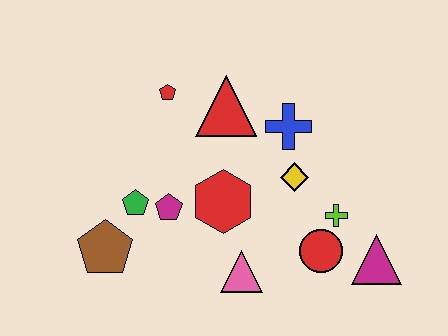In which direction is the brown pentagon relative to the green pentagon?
The brown pentagon is below the green pentagon.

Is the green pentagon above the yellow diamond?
No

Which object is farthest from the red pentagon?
The magenta triangle is farthest from the red pentagon.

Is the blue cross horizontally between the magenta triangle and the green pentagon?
Yes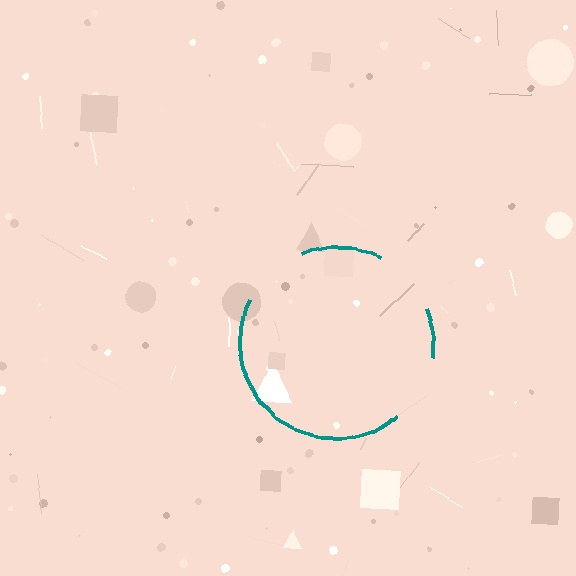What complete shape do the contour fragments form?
The contour fragments form a circle.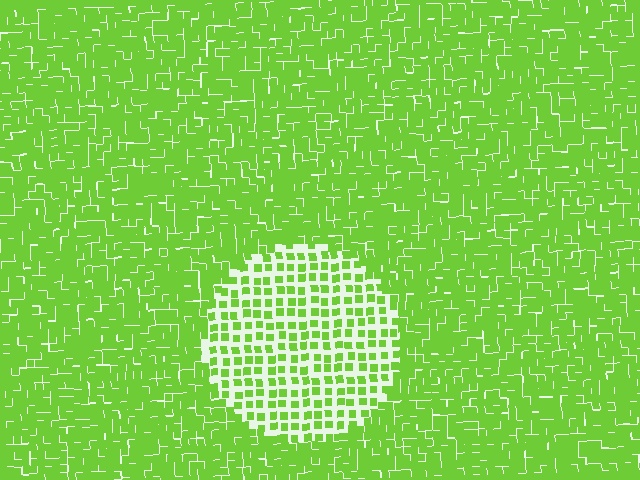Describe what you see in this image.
The image contains small lime elements arranged at two different densities. A circle-shaped region is visible where the elements are less densely packed than the surrounding area.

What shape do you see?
I see a circle.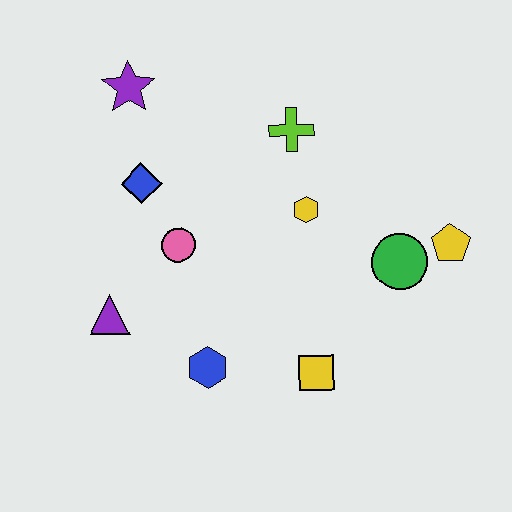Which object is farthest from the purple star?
The yellow pentagon is farthest from the purple star.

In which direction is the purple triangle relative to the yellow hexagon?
The purple triangle is to the left of the yellow hexagon.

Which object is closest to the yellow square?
The blue hexagon is closest to the yellow square.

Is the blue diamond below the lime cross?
Yes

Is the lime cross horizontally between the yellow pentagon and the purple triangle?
Yes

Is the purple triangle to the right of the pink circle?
No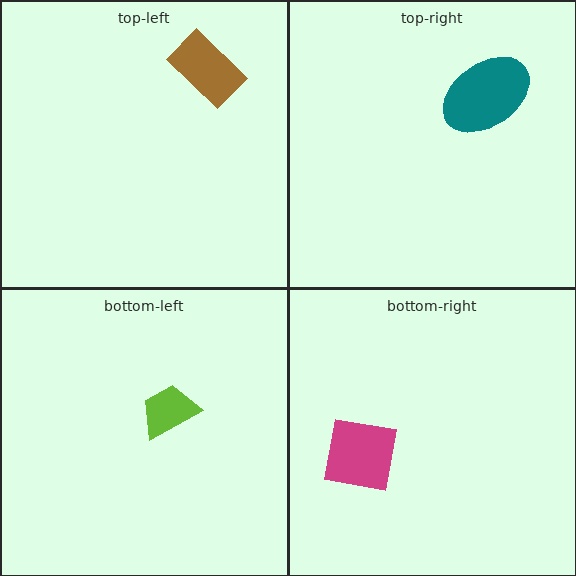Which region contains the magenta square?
The bottom-right region.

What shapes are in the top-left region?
The brown rectangle.